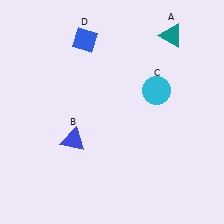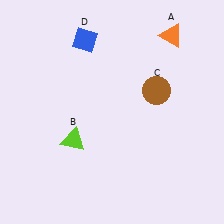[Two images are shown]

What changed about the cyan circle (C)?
In Image 1, C is cyan. In Image 2, it changed to brown.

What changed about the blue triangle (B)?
In Image 1, B is blue. In Image 2, it changed to lime.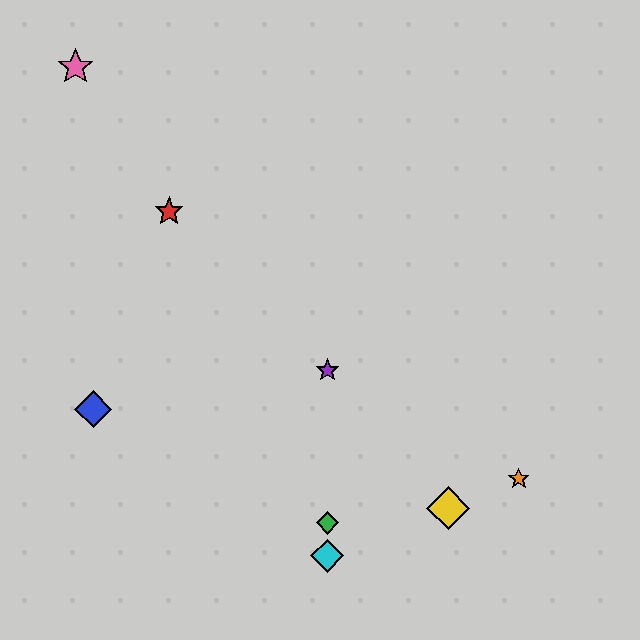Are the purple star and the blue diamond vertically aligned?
No, the purple star is at x≈327 and the blue diamond is at x≈93.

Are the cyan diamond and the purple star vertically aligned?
Yes, both are at x≈327.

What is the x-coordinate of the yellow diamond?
The yellow diamond is at x≈448.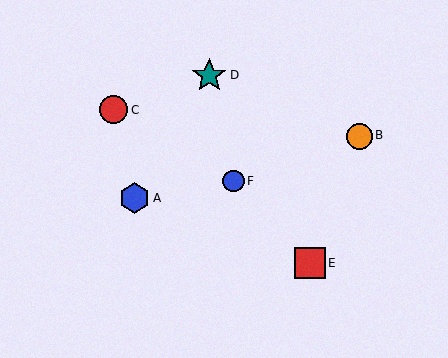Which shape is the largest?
The teal star (labeled D) is the largest.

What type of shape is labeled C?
Shape C is a red circle.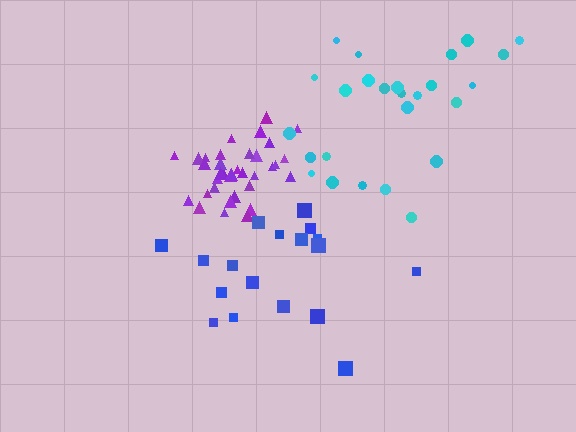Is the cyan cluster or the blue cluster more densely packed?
Cyan.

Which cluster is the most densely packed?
Purple.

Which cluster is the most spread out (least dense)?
Blue.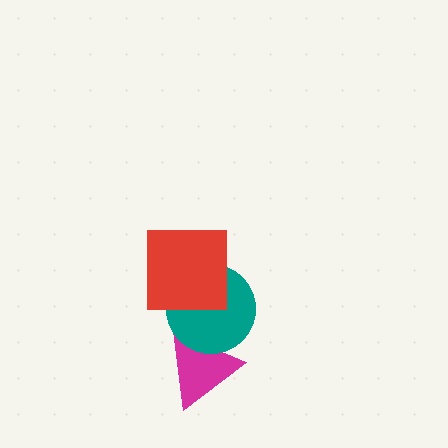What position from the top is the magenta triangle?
The magenta triangle is 3rd from the top.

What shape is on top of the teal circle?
The red square is on top of the teal circle.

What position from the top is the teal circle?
The teal circle is 2nd from the top.